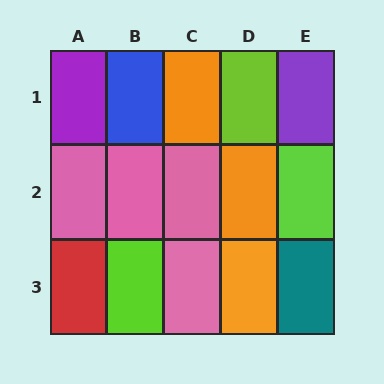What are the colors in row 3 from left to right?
Red, lime, pink, orange, teal.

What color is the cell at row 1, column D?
Lime.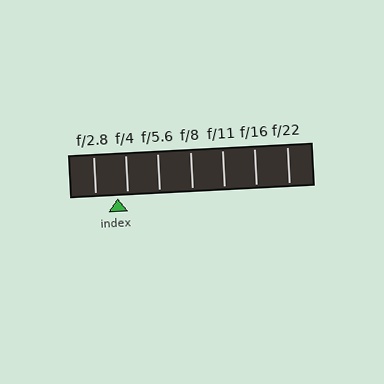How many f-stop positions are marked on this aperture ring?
There are 7 f-stop positions marked.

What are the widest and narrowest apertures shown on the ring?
The widest aperture shown is f/2.8 and the narrowest is f/22.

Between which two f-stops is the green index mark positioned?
The index mark is between f/2.8 and f/4.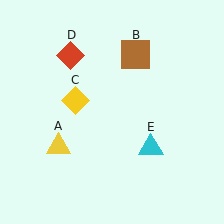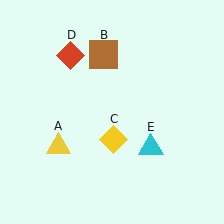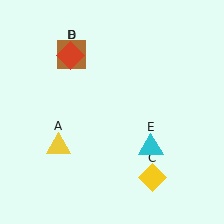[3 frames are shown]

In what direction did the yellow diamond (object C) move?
The yellow diamond (object C) moved down and to the right.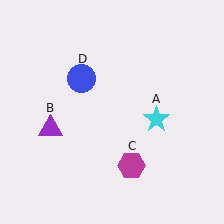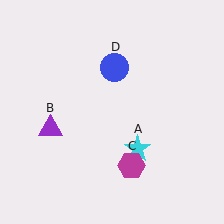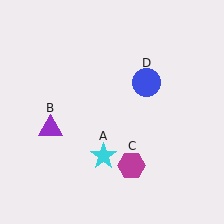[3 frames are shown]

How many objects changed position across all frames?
2 objects changed position: cyan star (object A), blue circle (object D).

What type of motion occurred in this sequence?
The cyan star (object A), blue circle (object D) rotated clockwise around the center of the scene.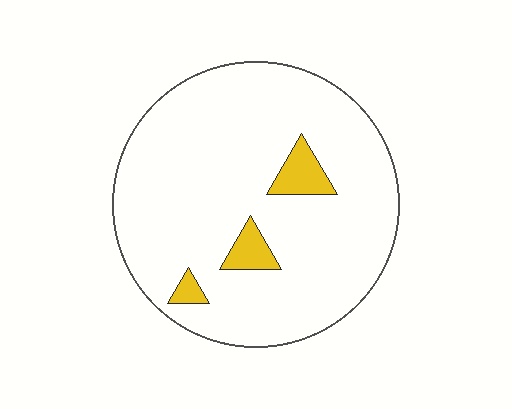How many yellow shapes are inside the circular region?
3.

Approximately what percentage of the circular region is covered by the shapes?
Approximately 5%.